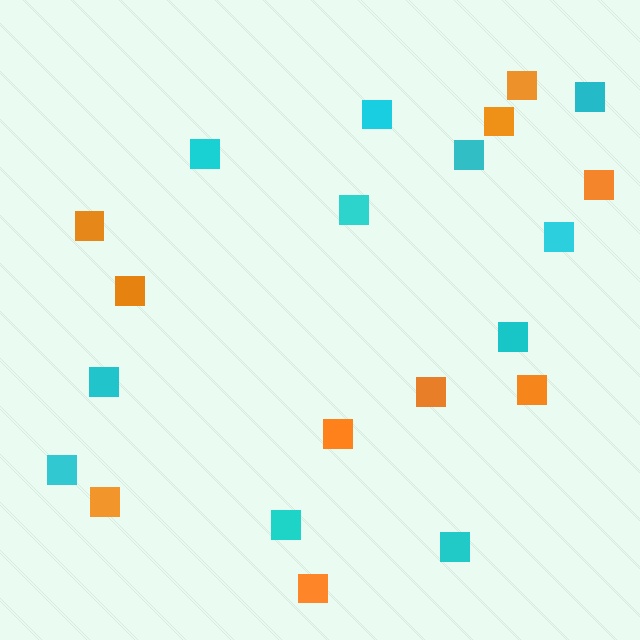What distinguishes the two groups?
There are 2 groups: one group of orange squares (10) and one group of cyan squares (11).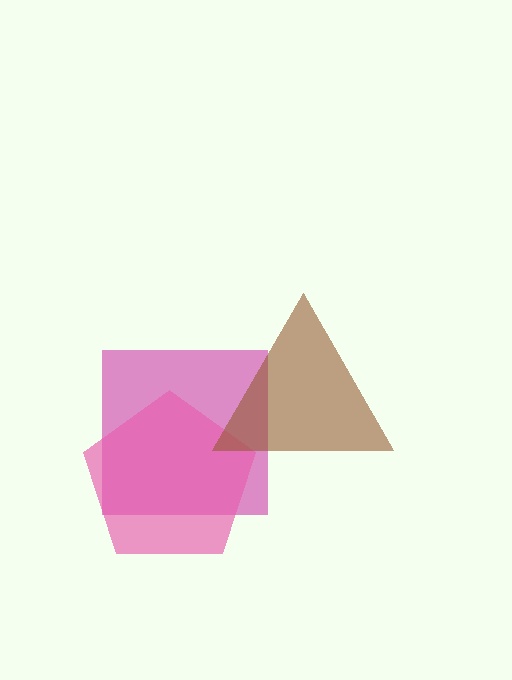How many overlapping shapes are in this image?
There are 3 overlapping shapes in the image.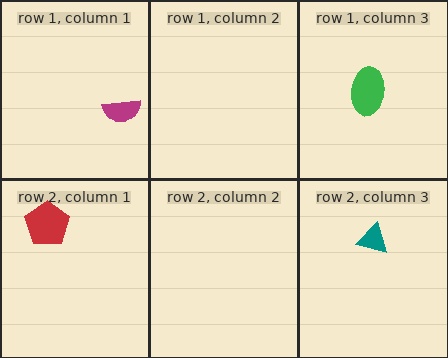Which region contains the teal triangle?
The row 2, column 3 region.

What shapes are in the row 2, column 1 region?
The red pentagon.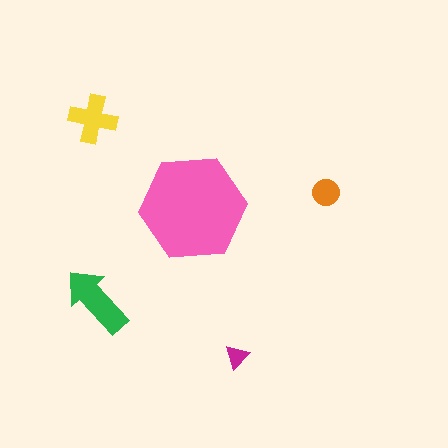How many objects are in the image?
There are 5 objects in the image.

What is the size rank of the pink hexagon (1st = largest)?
1st.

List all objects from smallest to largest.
The magenta triangle, the orange circle, the yellow cross, the green arrow, the pink hexagon.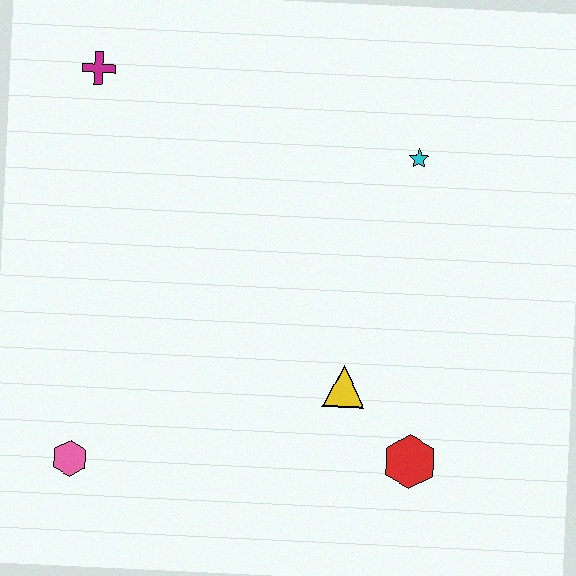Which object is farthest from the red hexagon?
The magenta cross is farthest from the red hexagon.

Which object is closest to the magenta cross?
The cyan star is closest to the magenta cross.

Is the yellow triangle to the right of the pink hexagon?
Yes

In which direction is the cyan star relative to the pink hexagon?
The cyan star is to the right of the pink hexagon.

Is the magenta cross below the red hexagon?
No